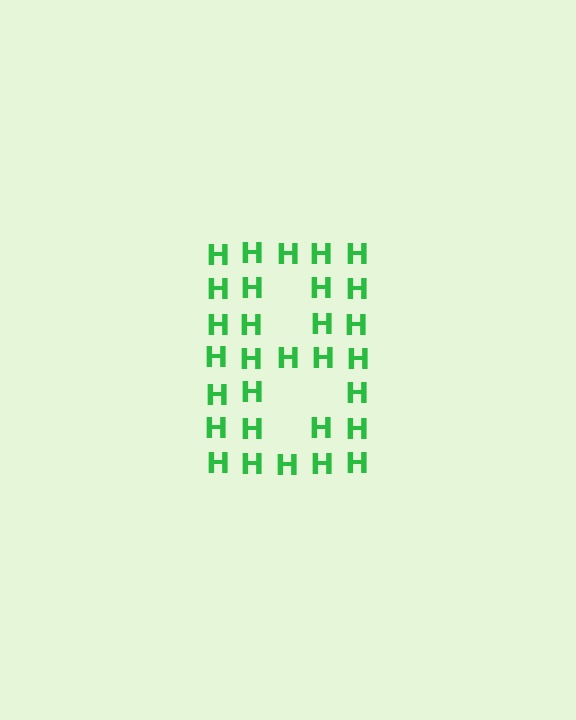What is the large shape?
The large shape is the letter B.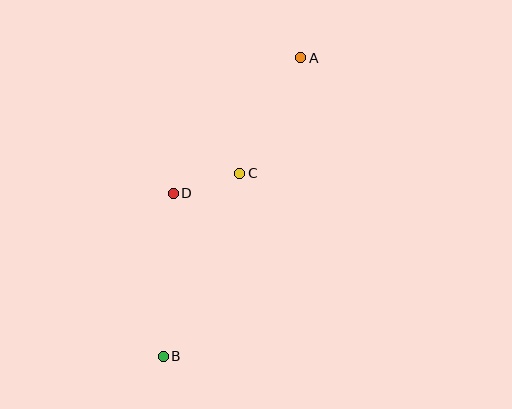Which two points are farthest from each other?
Points A and B are farthest from each other.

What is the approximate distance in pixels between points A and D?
The distance between A and D is approximately 186 pixels.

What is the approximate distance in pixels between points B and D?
The distance between B and D is approximately 163 pixels.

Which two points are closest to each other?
Points C and D are closest to each other.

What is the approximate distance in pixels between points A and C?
The distance between A and C is approximately 131 pixels.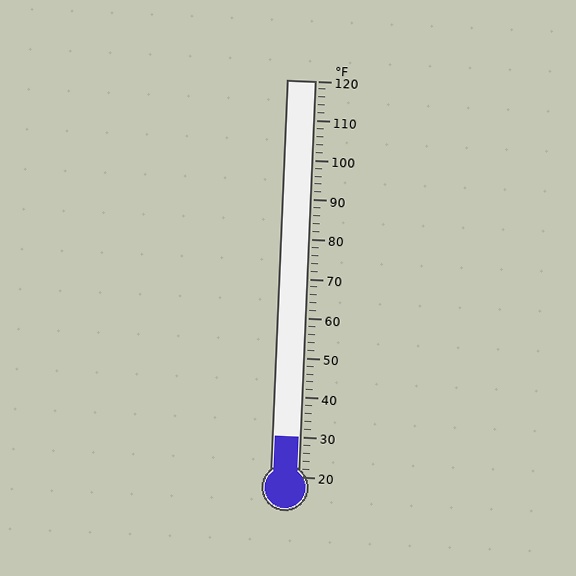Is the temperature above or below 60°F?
The temperature is below 60°F.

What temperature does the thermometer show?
The thermometer shows approximately 30°F.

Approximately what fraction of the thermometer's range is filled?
The thermometer is filled to approximately 10% of its range.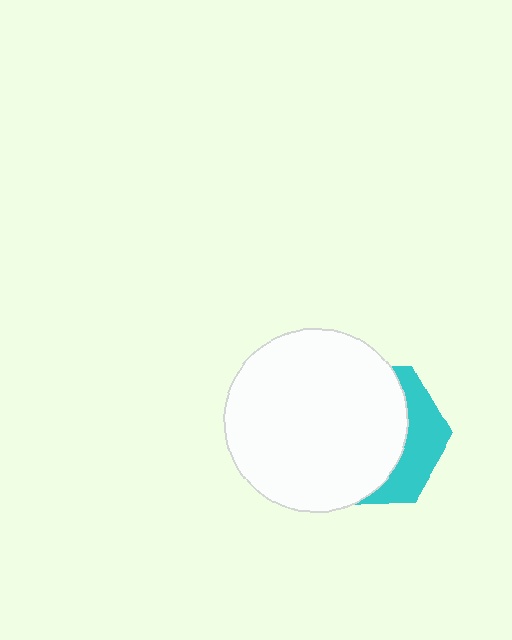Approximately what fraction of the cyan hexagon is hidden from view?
Roughly 69% of the cyan hexagon is hidden behind the white circle.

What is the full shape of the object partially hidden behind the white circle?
The partially hidden object is a cyan hexagon.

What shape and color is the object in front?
The object in front is a white circle.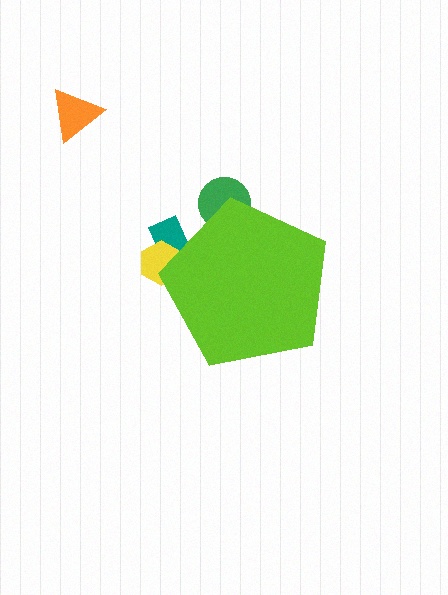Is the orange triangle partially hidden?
No, the orange triangle is fully visible.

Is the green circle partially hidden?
Yes, the green circle is partially hidden behind the lime pentagon.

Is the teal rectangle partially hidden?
Yes, the teal rectangle is partially hidden behind the lime pentagon.